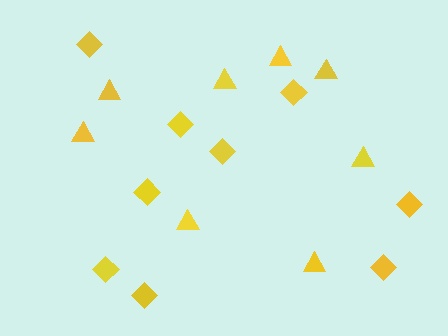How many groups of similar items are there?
There are 2 groups: one group of triangles (8) and one group of diamonds (9).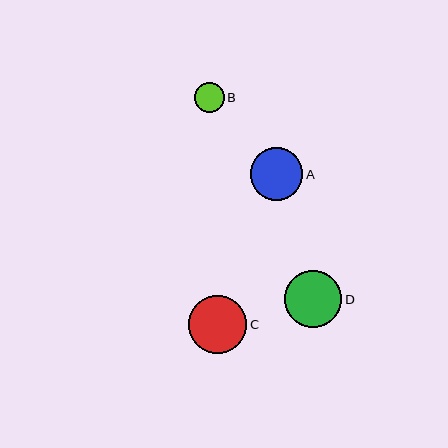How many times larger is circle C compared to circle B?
Circle C is approximately 1.9 times the size of circle B.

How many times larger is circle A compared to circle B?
Circle A is approximately 1.8 times the size of circle B.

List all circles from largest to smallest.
From largest to smallest: C, D, A, B.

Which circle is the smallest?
Circle B is the smallest with a size of approximately 30 pixels.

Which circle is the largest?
Circle C is the largest with a size of approximately 58 pixels.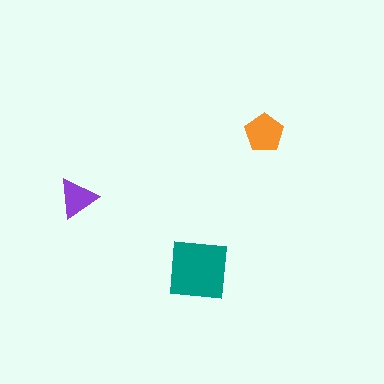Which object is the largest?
The teal square.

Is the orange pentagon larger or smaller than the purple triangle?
Larger.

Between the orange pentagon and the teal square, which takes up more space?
The teal square.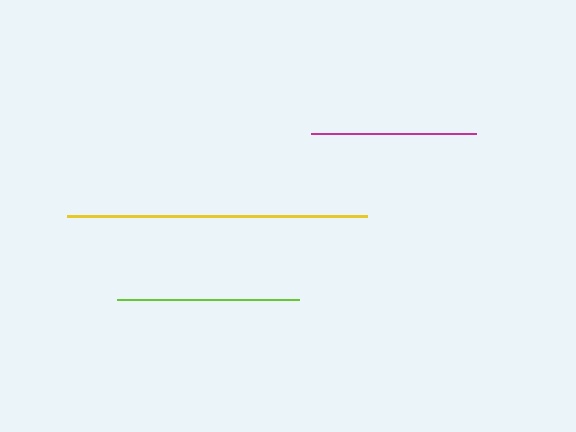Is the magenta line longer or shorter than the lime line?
The lime line is longer than the magenta line.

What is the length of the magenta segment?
The magenta segment is approximately 165 pixels long.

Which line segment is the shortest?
The magenta line is the shortest at approximately 165 pixels.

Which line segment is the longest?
The yellow line is the longest at approximately 300 pixels.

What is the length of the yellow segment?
The yellow segment is approximately 300 pixels long.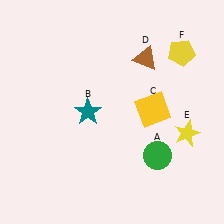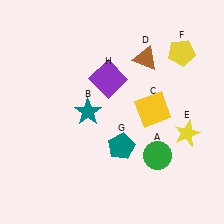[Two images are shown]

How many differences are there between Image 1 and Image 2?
There are 2 differences between the two images.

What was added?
A teal pentagon (G), a purple square (H) were added in Image 2.